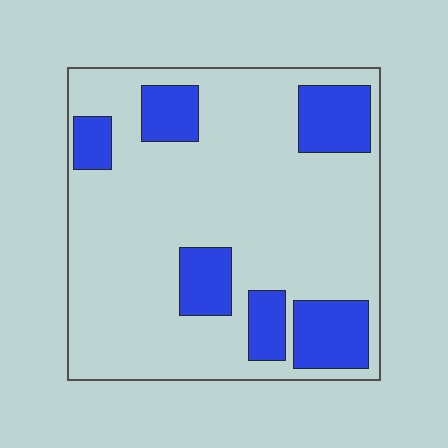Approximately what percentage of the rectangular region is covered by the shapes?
Approximately 20%.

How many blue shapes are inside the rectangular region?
6.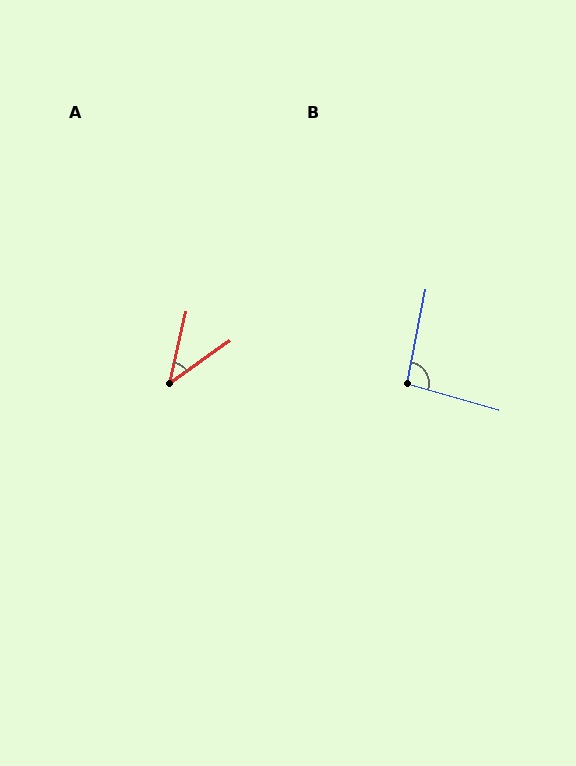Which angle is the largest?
B, at approximately 95 degrees.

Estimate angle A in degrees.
Approximately 42 degrees.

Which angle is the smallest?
A, at approximately 42 degrees.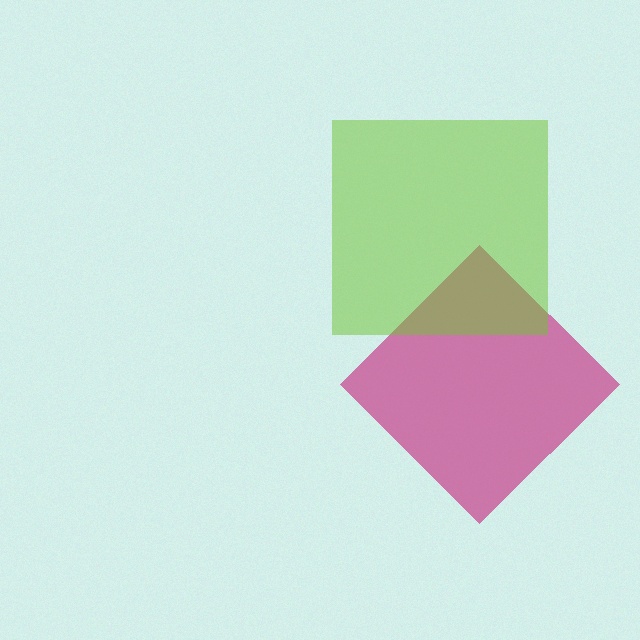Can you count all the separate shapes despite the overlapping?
Yes, there are 2 separate shapes.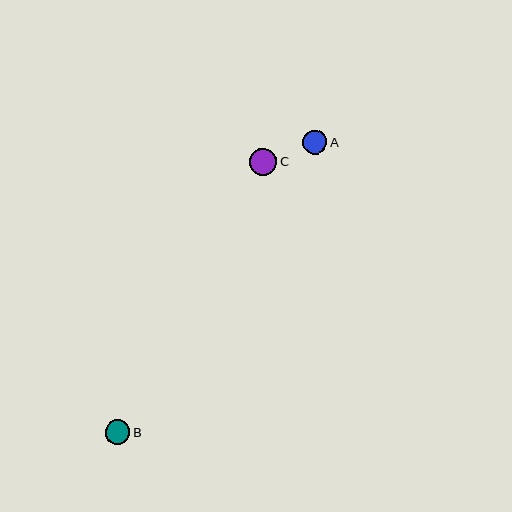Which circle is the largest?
Circle C is the largest with a size of approximately 28 pixels.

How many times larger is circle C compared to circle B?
Circle C is approximately 1.1 times the size of circle B.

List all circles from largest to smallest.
From largest to smallest: C, B, A.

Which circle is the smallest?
Circle A is the smallest with a size of approximately 24 pixels.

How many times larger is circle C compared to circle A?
Circle C is approximately 1.1 times the size of circle A.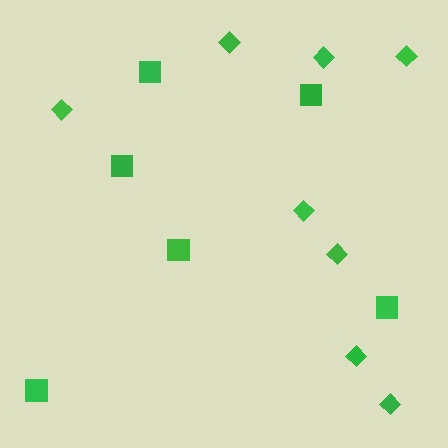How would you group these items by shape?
There are 2 groups: one group of diamonds (8) and one group of squares (6).